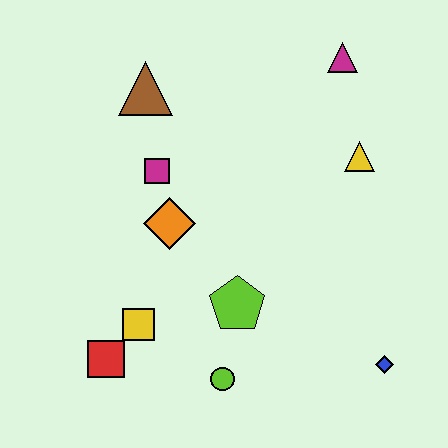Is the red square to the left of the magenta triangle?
Yes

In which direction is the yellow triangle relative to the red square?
The yellow triangle is to the right of the red square.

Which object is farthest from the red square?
The magenta triangle is farthest from the red square.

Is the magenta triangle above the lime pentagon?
Yes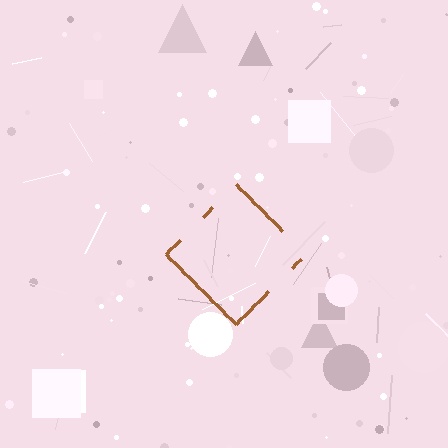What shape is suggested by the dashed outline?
The dashed outline suggests a diamond.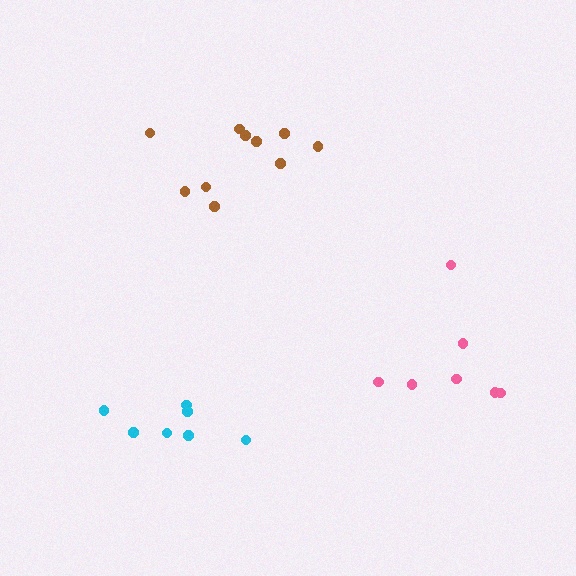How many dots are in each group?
Group 1: 7 dots, Group 2: 7 dots, Group 3: 10 dots (24 total).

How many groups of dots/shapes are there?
There are 3 groups.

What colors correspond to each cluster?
The clusters are colored: pink, cyan, brown.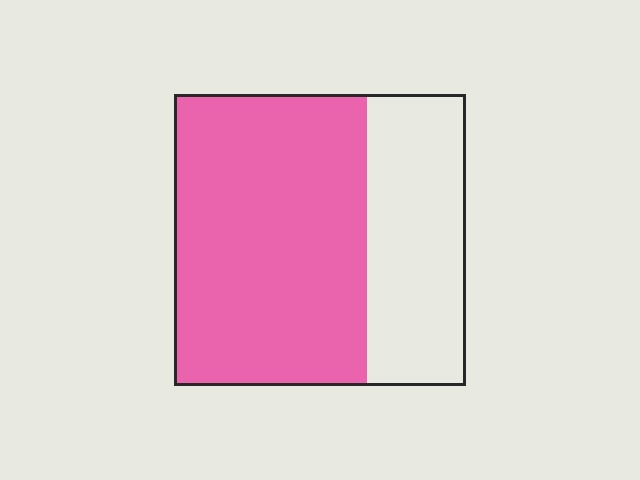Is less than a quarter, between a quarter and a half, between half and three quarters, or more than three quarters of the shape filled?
Between half and three quarters.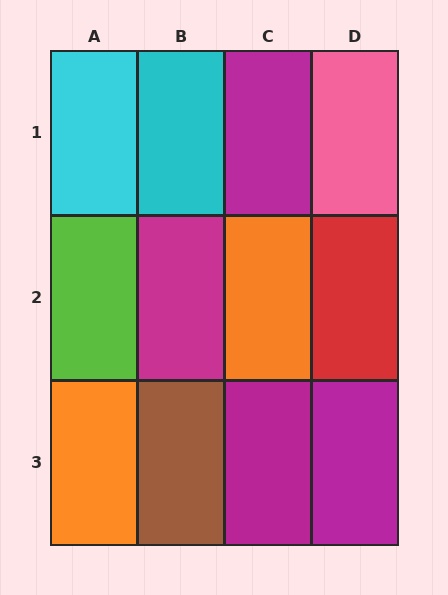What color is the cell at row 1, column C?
Magenta.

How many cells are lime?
1 cell is lime.